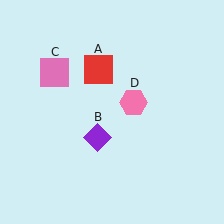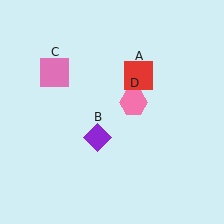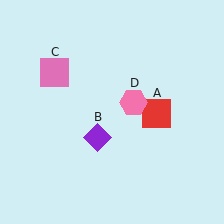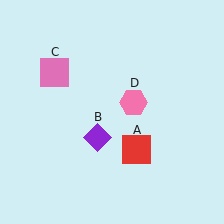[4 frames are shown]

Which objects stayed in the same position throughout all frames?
Purple diamond (object B) and pink square (object C) and pink hexagon (object D) remained stationary.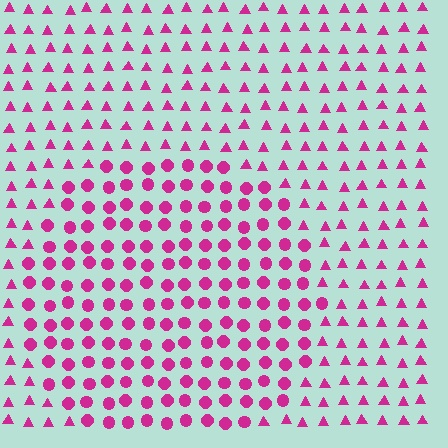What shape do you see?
I see a circle.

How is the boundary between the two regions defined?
The boundary is defined by a change in element shape: circles inside vs. triangles outside. All elements share the same color and spacing.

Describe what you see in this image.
The image is filled with small magenta elements arranged in a uniform grid. A circle-shaped region contains circles, while the surrounding area contains triangles. The boundary is defined purely by the change in element shape.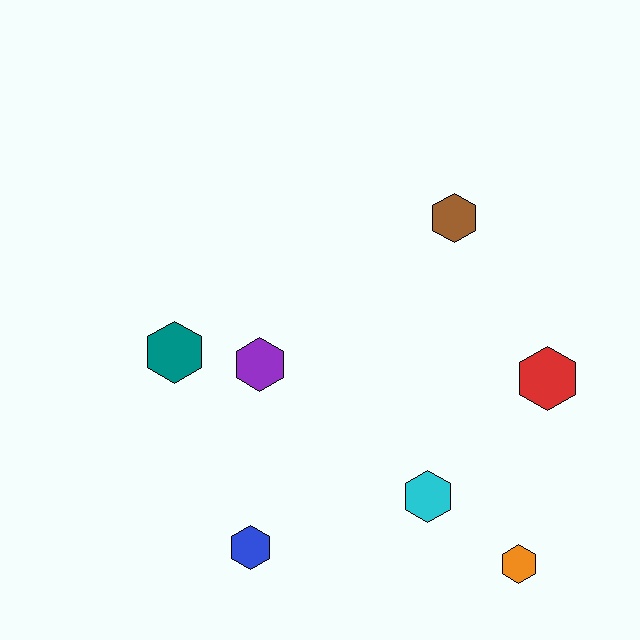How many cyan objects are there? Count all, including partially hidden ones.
There is 1 cyan object.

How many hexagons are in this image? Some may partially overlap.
There are 7 hexagons.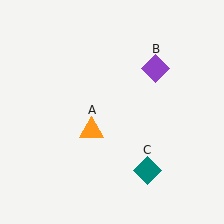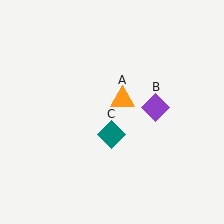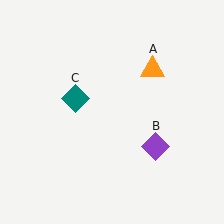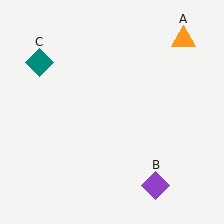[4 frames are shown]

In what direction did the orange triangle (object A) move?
The orange triangle (object A) moved up and to the right.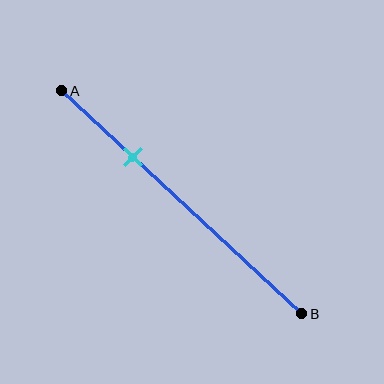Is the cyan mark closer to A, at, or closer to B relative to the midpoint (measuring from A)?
The cyan mark is closer to point A than the midpoint of segment AB.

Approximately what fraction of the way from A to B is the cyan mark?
The cyan mark is approximately 30% of the way from A to B.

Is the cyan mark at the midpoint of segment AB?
No, the mark is at about 30% from A, not at the 50% midpoint.